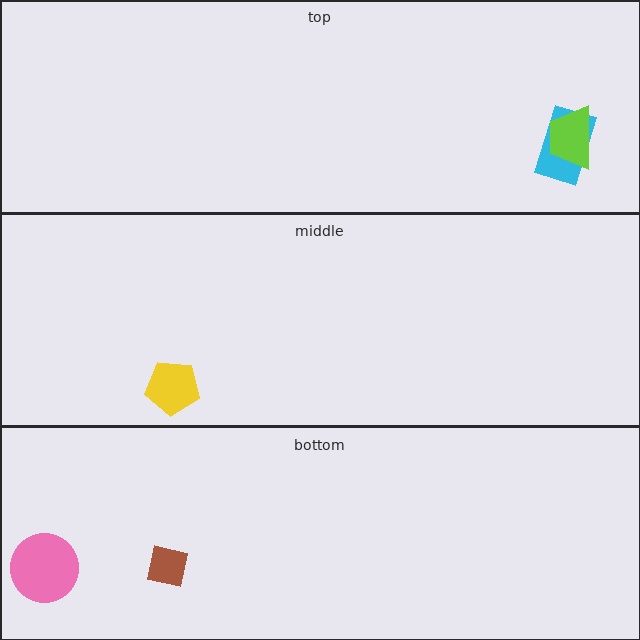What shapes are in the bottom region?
The brown square, the pink circle.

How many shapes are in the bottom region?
2.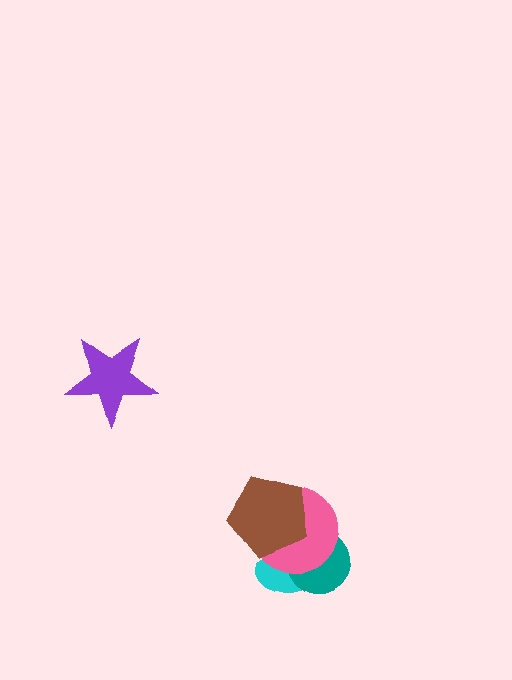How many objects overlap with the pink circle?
3 objects overlap with the pink circle.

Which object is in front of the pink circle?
The brown pentagon is in front of the pink circle.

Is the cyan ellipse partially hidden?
Yes, it is partially covered by another shape.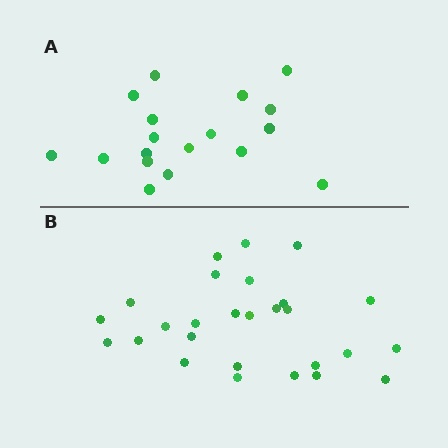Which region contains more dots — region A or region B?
Region B (the bottom region) has more dots.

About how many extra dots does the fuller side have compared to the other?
Region B has roughly 8 or so more dots than region A.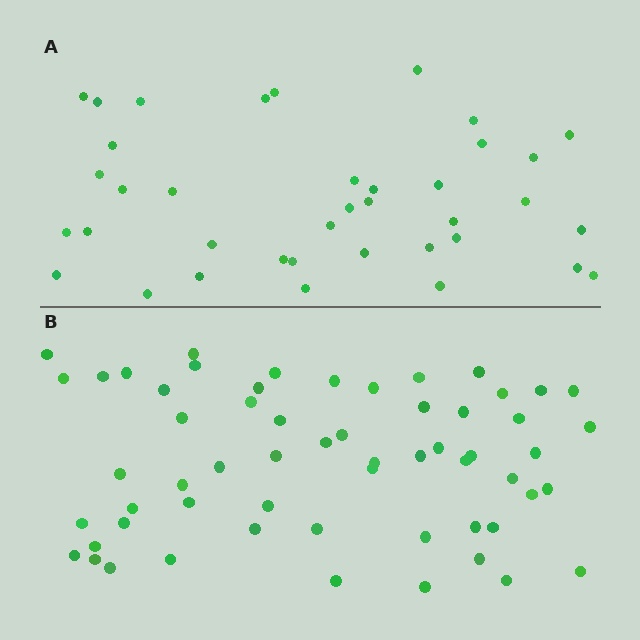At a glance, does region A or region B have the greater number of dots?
Region B (the bottom region) has more dots.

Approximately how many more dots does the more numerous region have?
Region B has approximately 20 more dots than region A.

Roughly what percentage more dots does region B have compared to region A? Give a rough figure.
About 55% more.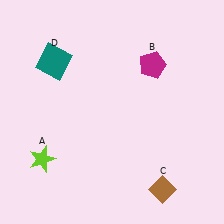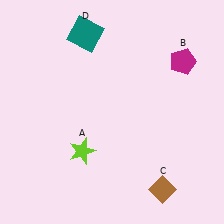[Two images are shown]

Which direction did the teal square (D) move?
The teal square (D) moved right.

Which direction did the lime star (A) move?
The lime star (A) moved right.